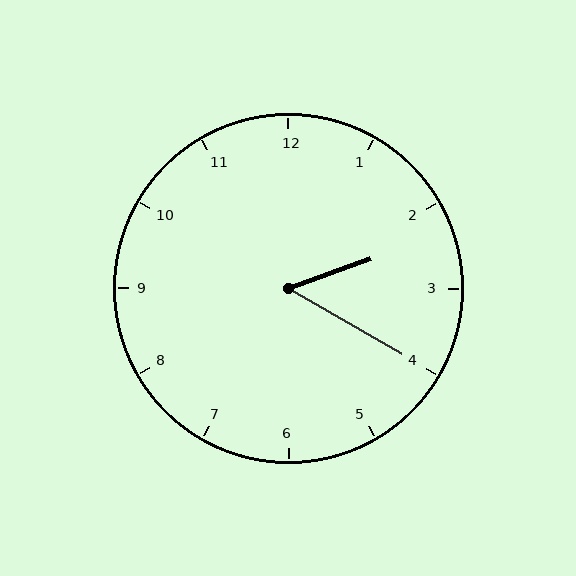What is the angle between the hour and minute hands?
Approximately 50 degrees.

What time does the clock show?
2:20.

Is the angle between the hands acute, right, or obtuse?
It is acute.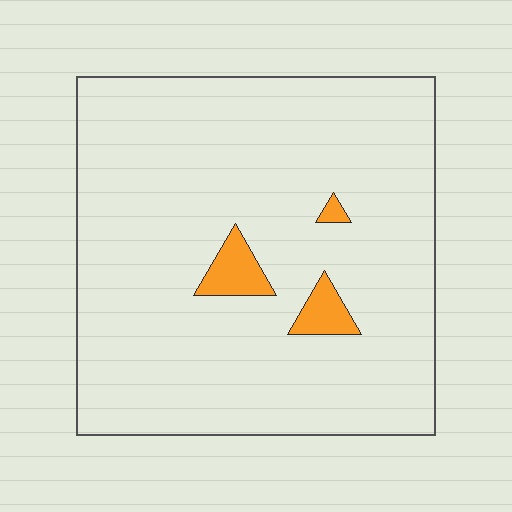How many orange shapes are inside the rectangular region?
3.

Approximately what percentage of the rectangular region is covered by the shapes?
Approximately 5%.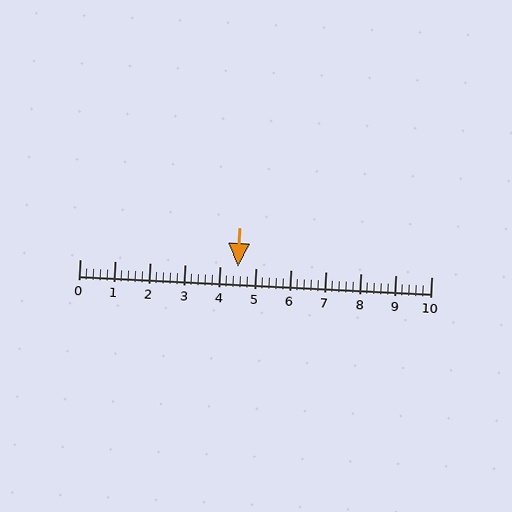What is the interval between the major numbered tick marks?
The major tick marks are spaced 1 units apart.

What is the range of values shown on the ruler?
The ruler shows values from 0 to 10.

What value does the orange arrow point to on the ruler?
The orange arrow points to approximately 4.5.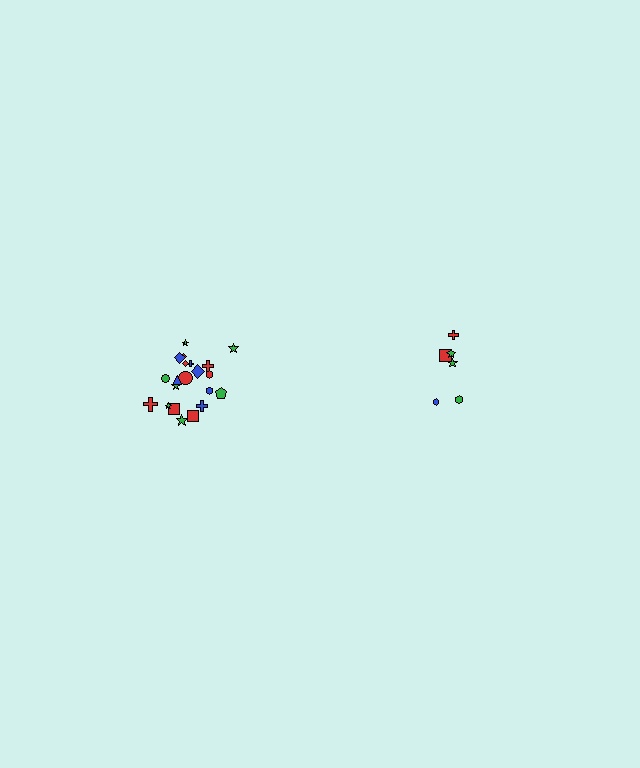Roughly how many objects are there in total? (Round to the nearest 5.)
Roughly 30 objects in total.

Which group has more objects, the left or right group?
The left group.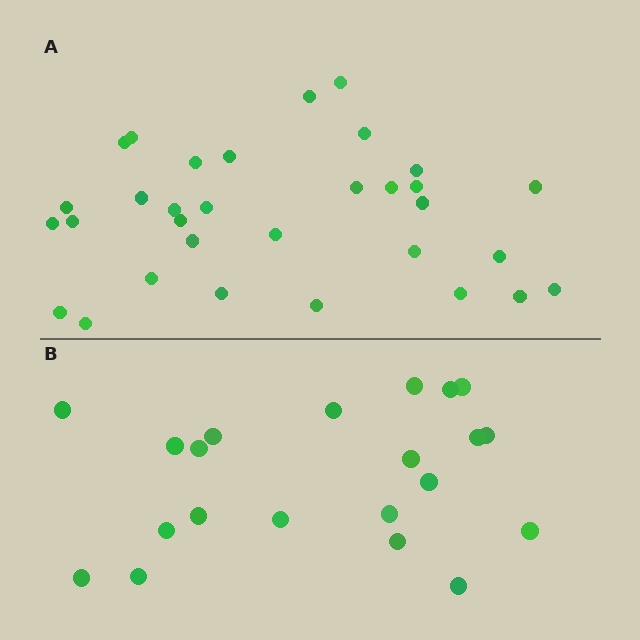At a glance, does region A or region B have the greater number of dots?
Region A (the top region) has more dots.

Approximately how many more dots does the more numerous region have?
Region A has roughly 12 or so more dots than region B.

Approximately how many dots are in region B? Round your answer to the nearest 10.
About 20 dots. (The exact count is 21, which rounds to 20.)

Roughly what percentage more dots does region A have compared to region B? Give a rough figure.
About 50% more.